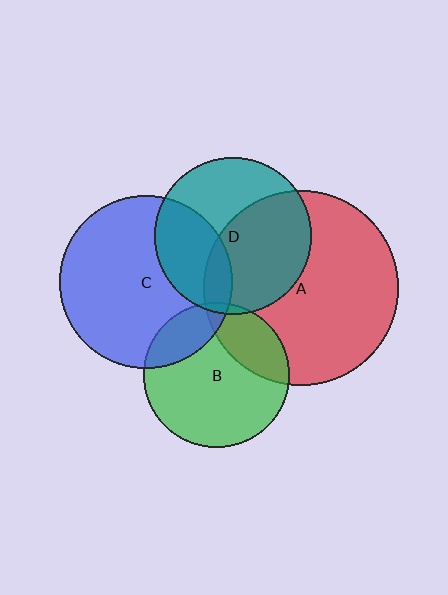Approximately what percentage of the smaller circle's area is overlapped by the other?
Approximately 20%.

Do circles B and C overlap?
Yes.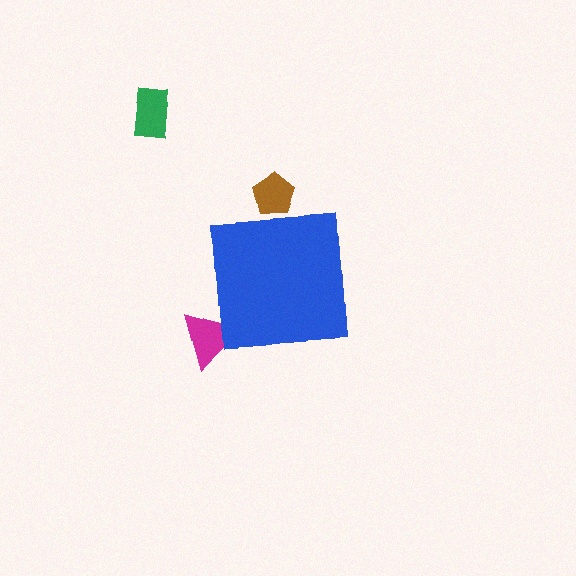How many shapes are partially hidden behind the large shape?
2 shapes are partially hidden.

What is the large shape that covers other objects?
A blue square.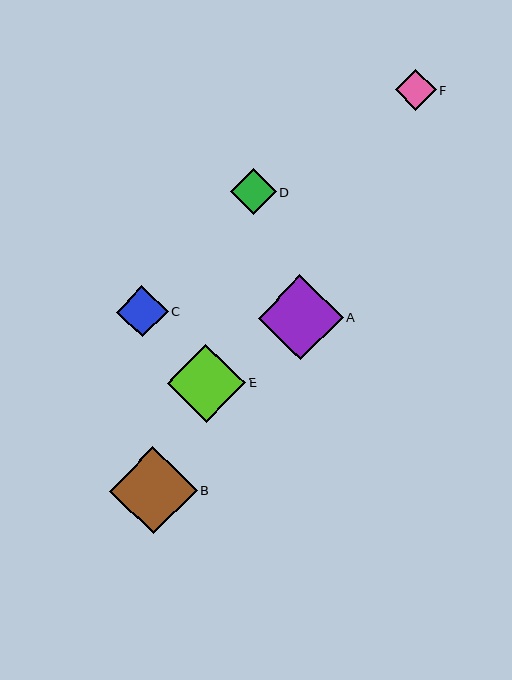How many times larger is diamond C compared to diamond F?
Diamond C is approximately 1.3 times the size of diamond F.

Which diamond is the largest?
Diamond B is the largest with a size of approximately 87 pixels.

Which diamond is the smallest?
Diamond F is the smallest with a size of approximately 41 pixels.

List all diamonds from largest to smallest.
From largest to smallest: B, A, E, C, D, F.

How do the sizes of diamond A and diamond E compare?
Diamond A and diamond E are approximately the same size.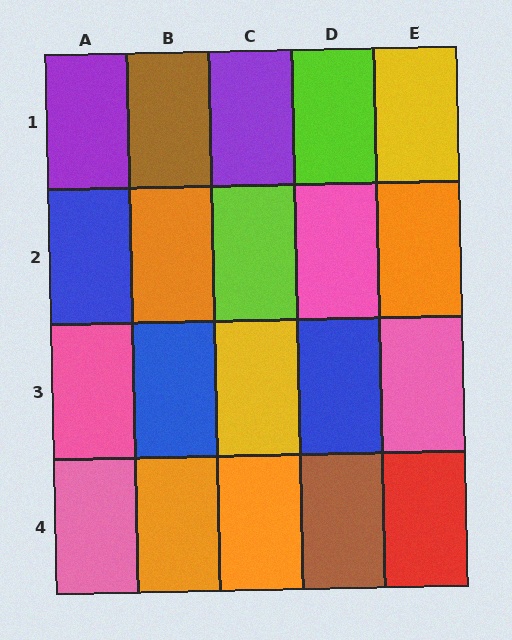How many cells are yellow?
2 cells are yellow.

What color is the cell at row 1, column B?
Brown.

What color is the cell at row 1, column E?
Yellow.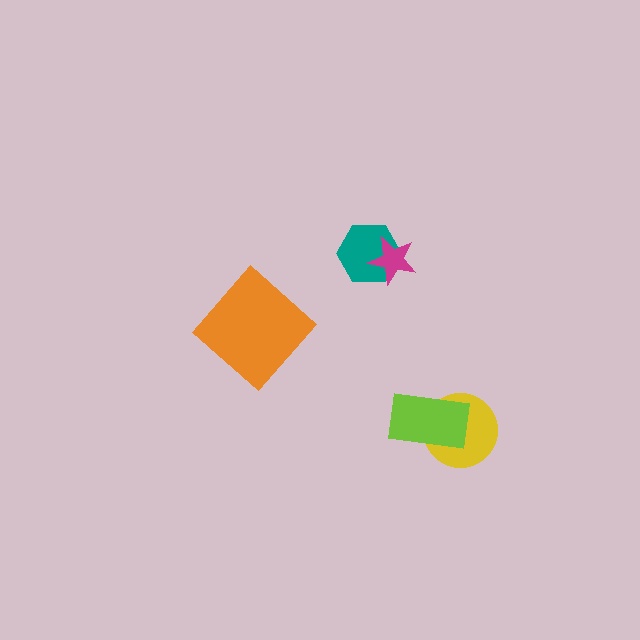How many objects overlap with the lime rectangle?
1 object overlaps with the lime rectangle.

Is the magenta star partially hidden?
No, no other shape covers it.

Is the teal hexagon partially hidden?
Yes, it is partially covered by another shape.